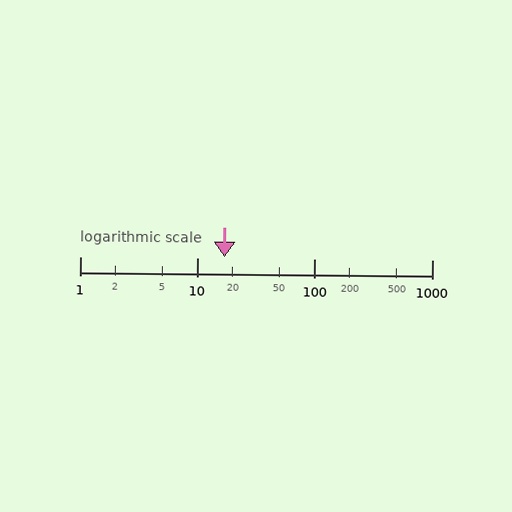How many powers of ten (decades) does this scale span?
The scale spans 3 decades, from 1 to 1000.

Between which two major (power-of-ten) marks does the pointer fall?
The pointer is between 10 and 100.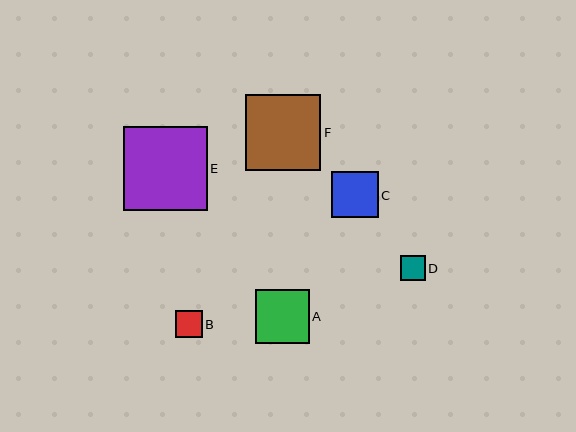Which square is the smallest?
Square D is the smallest with a size of approximately 25 pixels.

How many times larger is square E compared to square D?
Square E is approximately 3.3 times the size of square D.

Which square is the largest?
Square E is the largest with a size of approximately 84 pixels.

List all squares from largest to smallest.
From largest to smallest: E, F, A, C, B, D.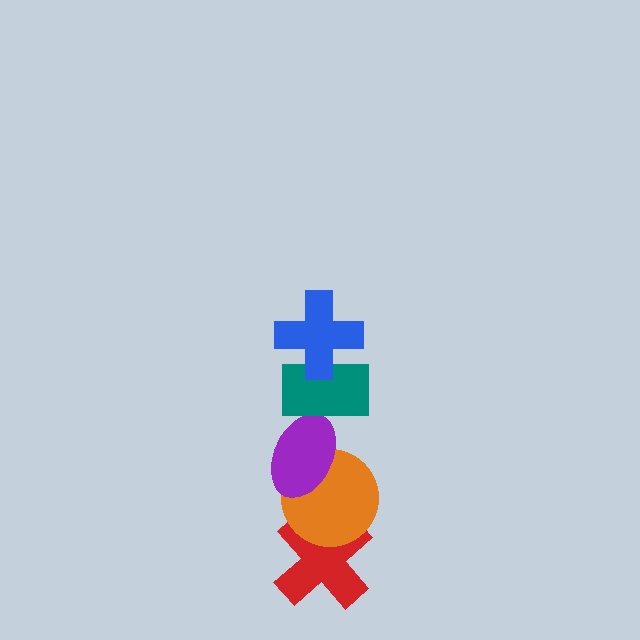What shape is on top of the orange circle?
The purple ellipse is on top of the orange circle.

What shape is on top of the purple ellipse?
The teal rectangle is on top of the purple ellipse.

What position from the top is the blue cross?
The blue cross is 1st from the top.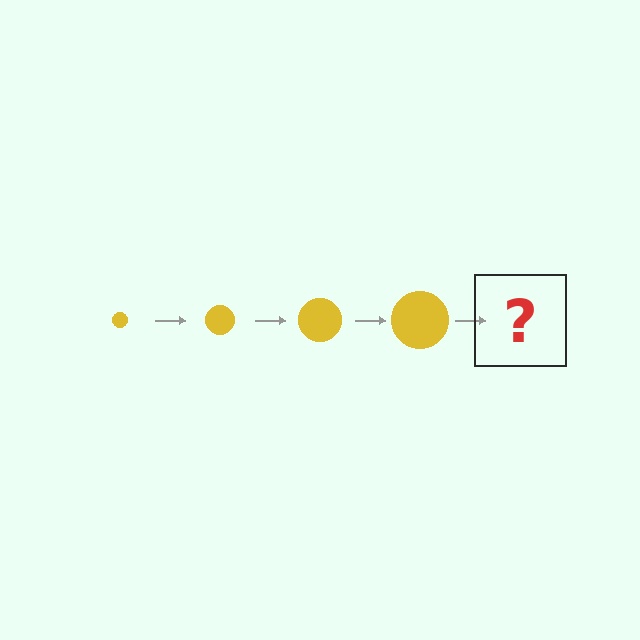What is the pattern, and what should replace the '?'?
The pattern is that the circle gets progressively larger each step. The '?' should be a yellow circle, larger than the previous one.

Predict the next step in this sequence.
The next step is a yellow circle, larger than the previous one.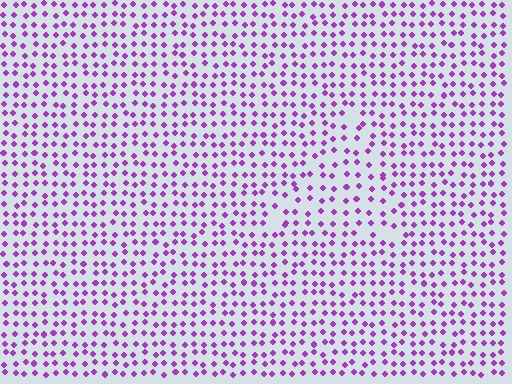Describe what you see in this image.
The image contains small purple elements arranged at two different densities. A triangle-shaped region is visible where the elements are less densely packed than the surrounding area.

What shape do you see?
I see a triangle.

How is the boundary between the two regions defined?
The boundary is defined by a change in element density (approximately 1.5x ratio). All elements are the same color, size, and shape.